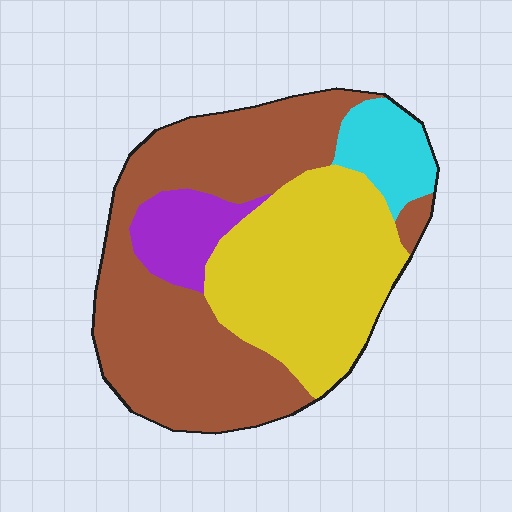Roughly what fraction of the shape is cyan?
Cyan covers 9% of the shape.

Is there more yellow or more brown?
Brown.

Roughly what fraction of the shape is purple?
Purple covers 9% of the shape.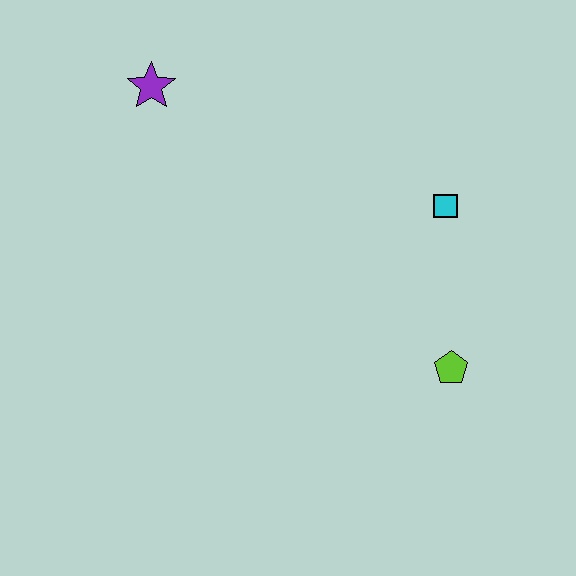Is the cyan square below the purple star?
Yes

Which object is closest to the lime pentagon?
The cyan square is closest to the lime pentagon.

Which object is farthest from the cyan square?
The purple star is farthest from the cyan square.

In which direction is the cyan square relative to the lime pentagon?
The cyan square is above the lime pentagon.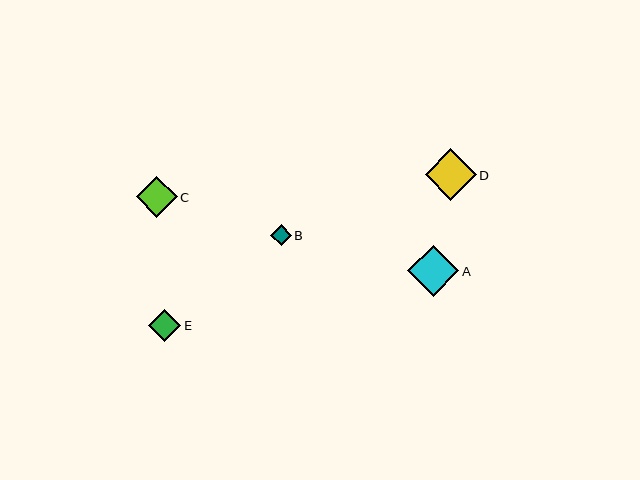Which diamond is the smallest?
Diamond B is the smallest with a size of approximately 21 pixels.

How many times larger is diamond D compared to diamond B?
Diamond D is approximately 2.5 times the size of diamond B.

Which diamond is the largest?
Diamond D is the largest with a size of approximately 51 pixels.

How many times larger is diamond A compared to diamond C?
Diamond A is approximately 1.3 times the size of diamond C.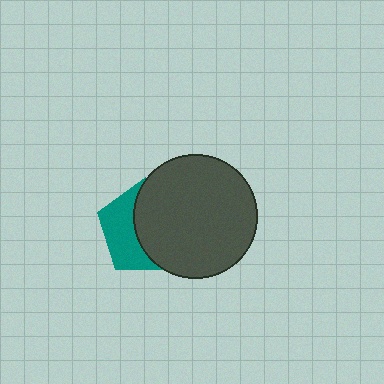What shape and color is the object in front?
The object in front is a dark gray circle.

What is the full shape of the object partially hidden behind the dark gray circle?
The partially hidden object is a teal pentagon.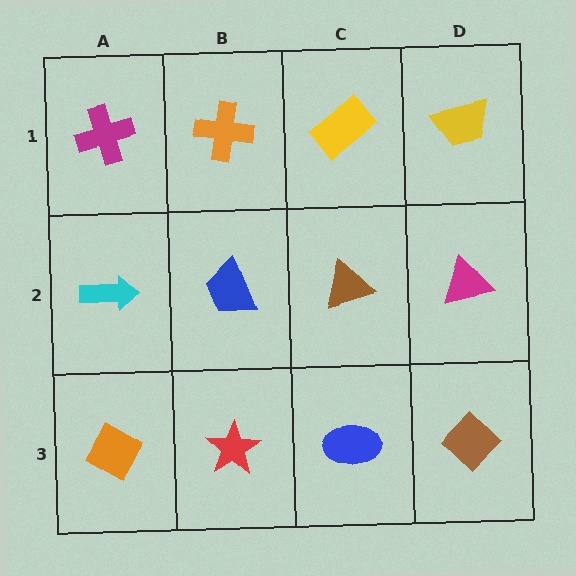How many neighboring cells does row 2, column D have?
3.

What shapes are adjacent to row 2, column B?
An orange cross (row 1, column B), a red star (row 3, column B), a cyan arrow (row 2, column A), a brown triangle (row 2, column C).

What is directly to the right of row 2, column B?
A brown triangle.